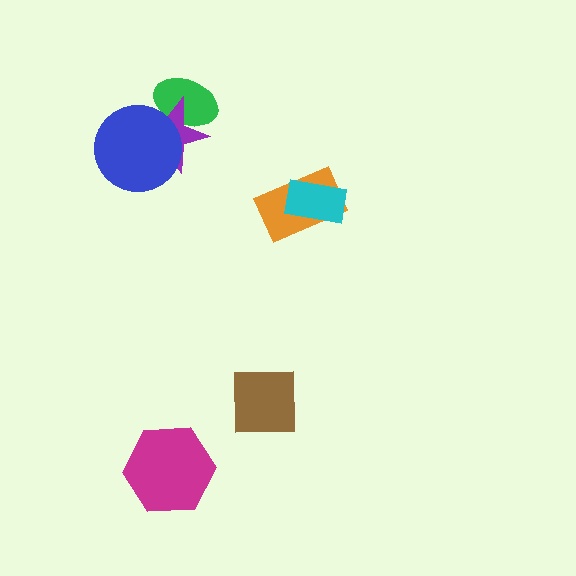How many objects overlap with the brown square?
0 objects overlap with the brown square.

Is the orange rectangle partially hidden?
Yes, it is partially covered by another shape.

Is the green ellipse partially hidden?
Yes, it is partially covered by another shape.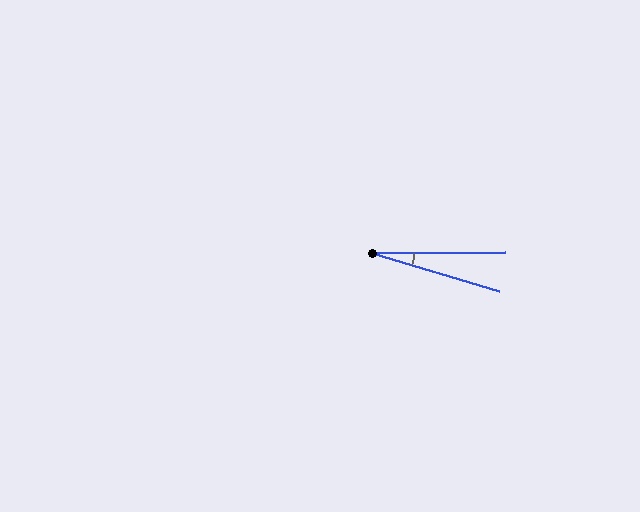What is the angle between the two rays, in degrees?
Approximately 17 degrees.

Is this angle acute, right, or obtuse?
It is acute.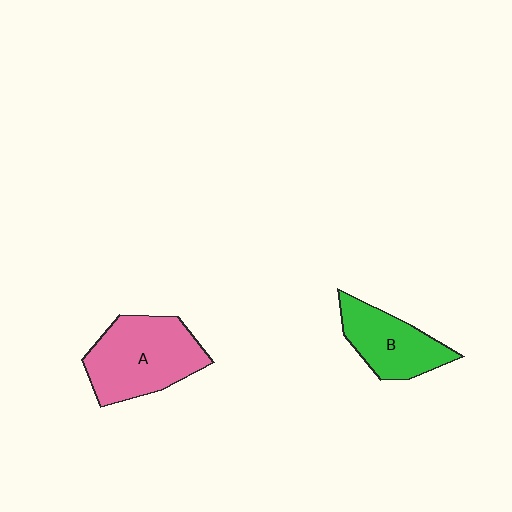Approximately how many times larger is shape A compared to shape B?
Approximately 1.4 times.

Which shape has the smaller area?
Shape B (green).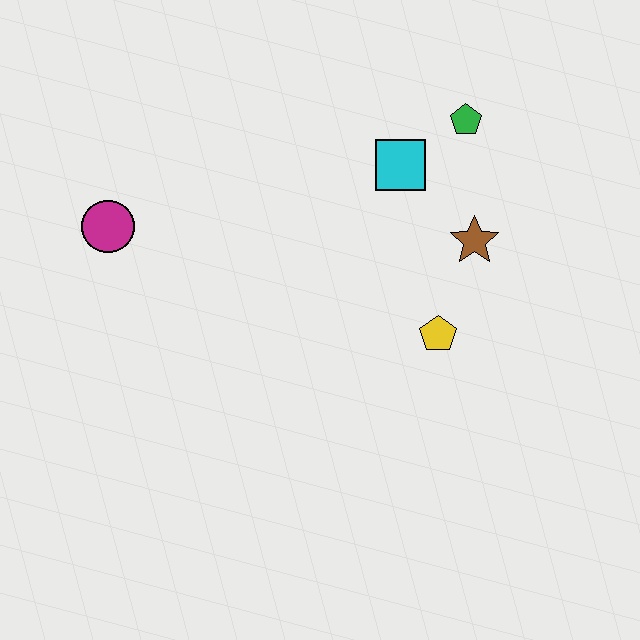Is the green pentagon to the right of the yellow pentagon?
Yes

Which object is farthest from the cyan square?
The magenta circle is farthest from the cyan square.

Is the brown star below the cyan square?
Yes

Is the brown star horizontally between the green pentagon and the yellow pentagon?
No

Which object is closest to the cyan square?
The green pentagon is closest to the cyan square.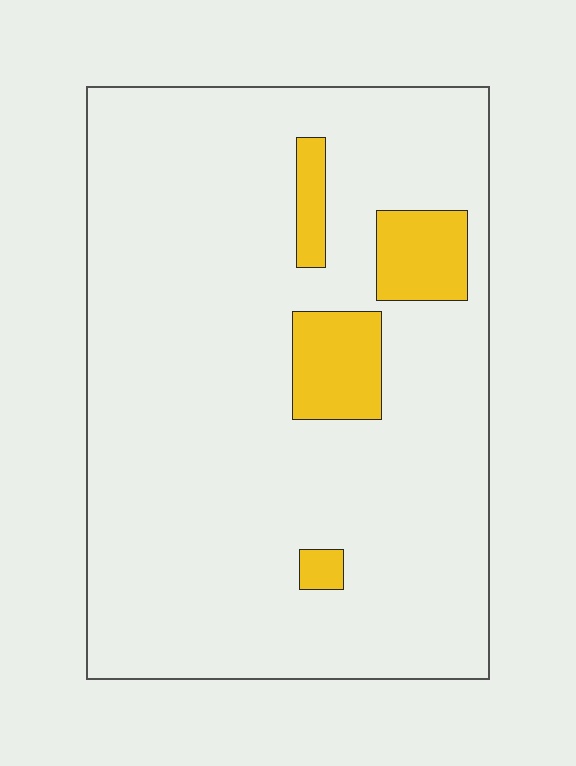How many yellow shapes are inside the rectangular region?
4.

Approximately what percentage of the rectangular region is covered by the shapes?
Approximately 10%.